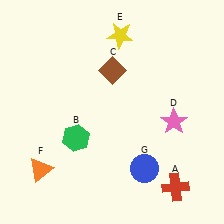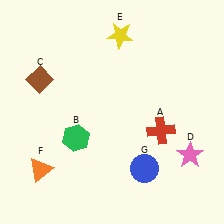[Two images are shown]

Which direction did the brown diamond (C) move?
The brown diamond (C) moved left.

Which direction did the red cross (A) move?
The red cross (A) moved up.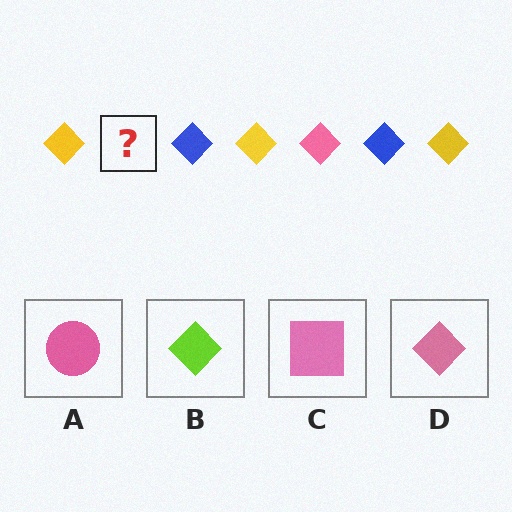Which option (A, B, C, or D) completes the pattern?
D.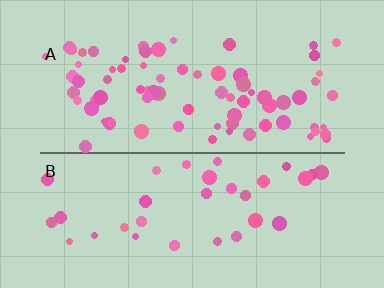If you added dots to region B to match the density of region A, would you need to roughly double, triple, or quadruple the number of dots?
Approximately double.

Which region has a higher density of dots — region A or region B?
A (the top).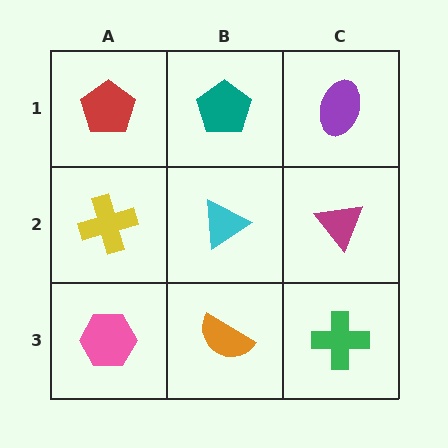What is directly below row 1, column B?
A cyan triangle.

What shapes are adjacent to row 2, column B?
A teal pentagon (row 1, column B), an orange semicircle (row 3, column B), a yellow cross (row 2, column A), a magenta triangle (row 2, column C).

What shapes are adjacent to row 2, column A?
A red pentagon (row 1, column A), a pink hexagon (row 3, column A), a cyan triangle (row 2, column B).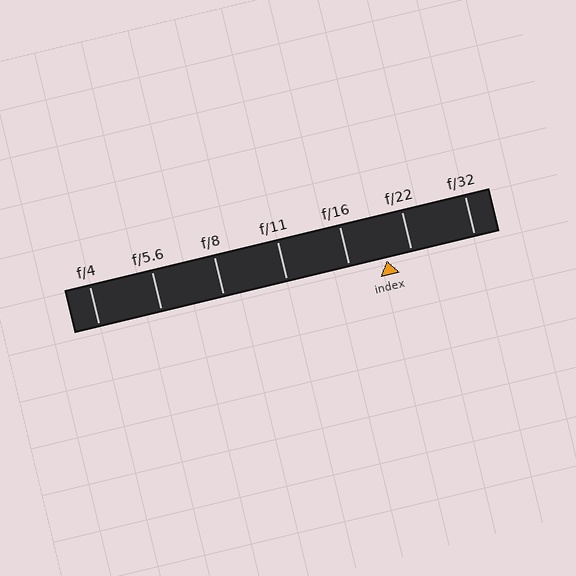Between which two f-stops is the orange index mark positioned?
The index mark is between f/16 and f/22.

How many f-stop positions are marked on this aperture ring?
There are 7 f-stop positions marked.